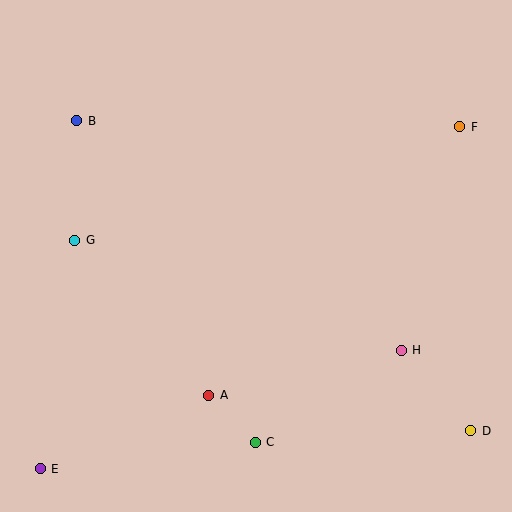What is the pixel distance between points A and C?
The distance between A and C is 66 pixels.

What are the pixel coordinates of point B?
Point B is at (77, 121).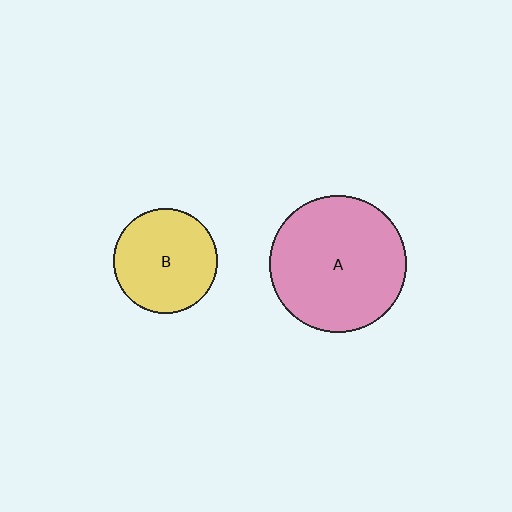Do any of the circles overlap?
No, none of the circles overlap.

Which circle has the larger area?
Circle A (pink).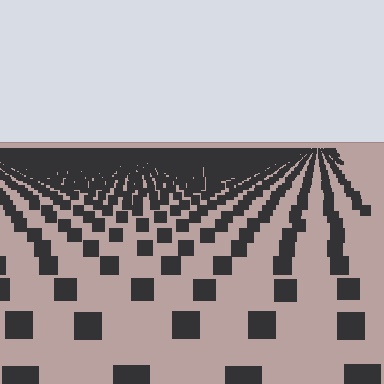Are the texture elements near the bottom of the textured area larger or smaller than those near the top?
Larger. Near the bottom, elements are closer to the viewer and appear at a bigger on-screen size.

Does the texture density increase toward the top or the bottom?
Density increases toward the top.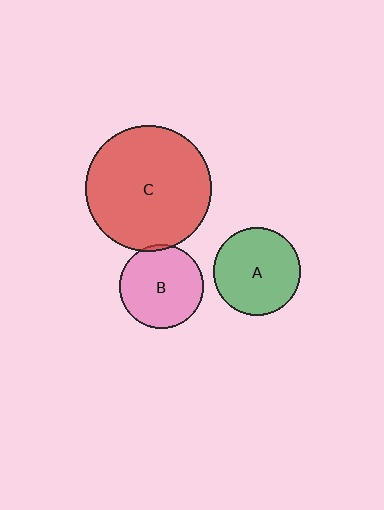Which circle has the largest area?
Circle C (red).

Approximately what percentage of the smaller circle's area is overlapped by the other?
Approximately 5%.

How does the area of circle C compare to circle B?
Approximately 2.2 times.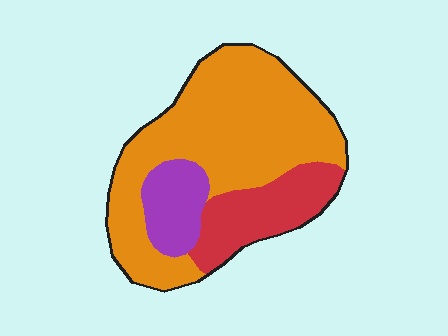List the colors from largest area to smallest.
From largest to smallest: orange, red, purple.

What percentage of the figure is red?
Red takes up about one fifth (1/5) of the figure.